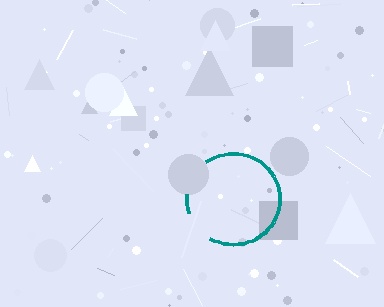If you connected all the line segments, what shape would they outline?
They would outline a circle.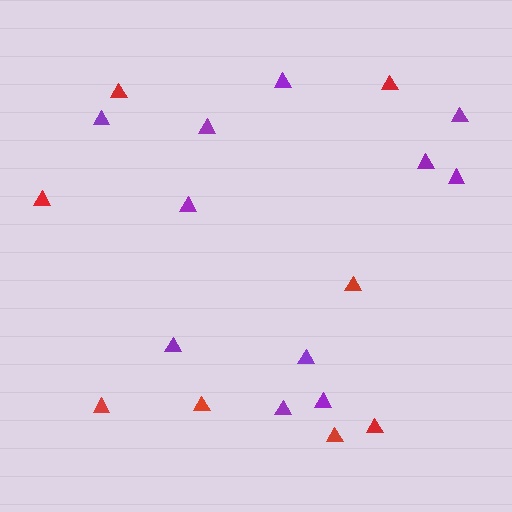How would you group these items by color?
There are 2 groups: one group of purple triangles (11) and one group of red triangles (8).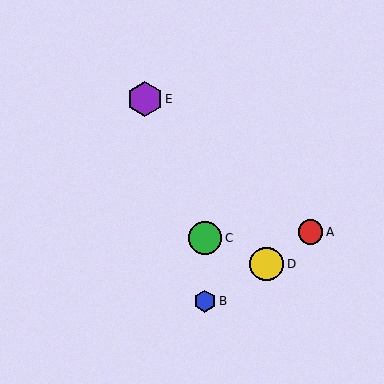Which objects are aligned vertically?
Objects B, C are aligned vertically.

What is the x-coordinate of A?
Object A is at x≈311.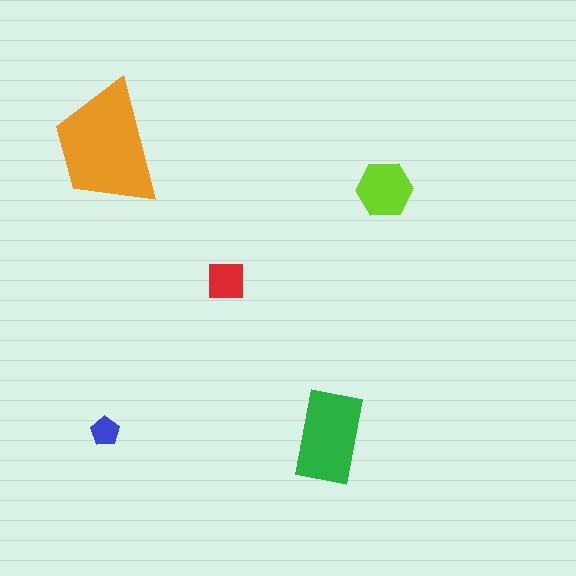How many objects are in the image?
There are 5 objects in the image.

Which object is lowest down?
The green rectangle is bottommost.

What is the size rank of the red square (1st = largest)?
4th.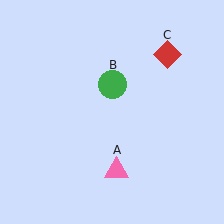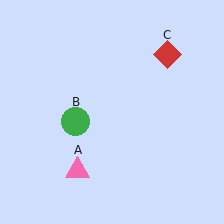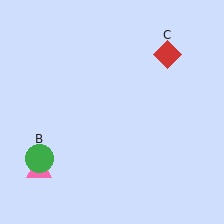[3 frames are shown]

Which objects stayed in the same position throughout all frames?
Red diamond (object C) remained stationary.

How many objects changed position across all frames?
2 objects changed position: pink triangle (object A), green circle (object B).